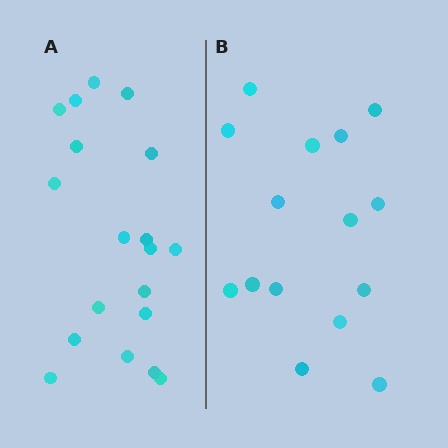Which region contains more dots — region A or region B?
Region A (the left region) has more dots.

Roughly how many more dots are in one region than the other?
Region A has about 4 more dots than region B.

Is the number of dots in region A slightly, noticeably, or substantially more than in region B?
Region A has noticeably more, but not dramatically so. The ratio is roughly 1.3 to 1.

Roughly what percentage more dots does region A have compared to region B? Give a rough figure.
About 25% more.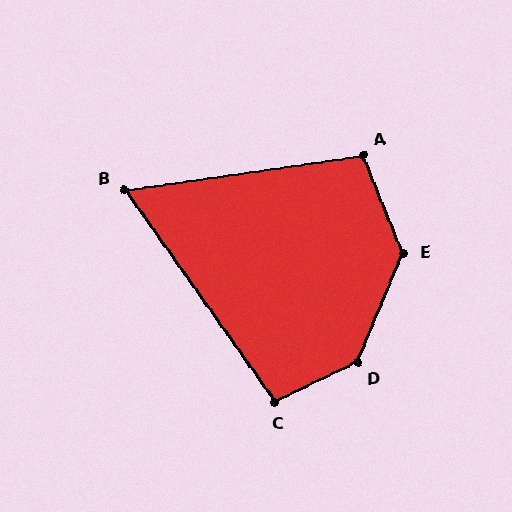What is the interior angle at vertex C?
Approximately 100 degrees (obtuse).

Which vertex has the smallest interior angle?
B, at approximately 63 degrees.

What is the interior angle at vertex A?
Approximately 104 degrees (obtuse).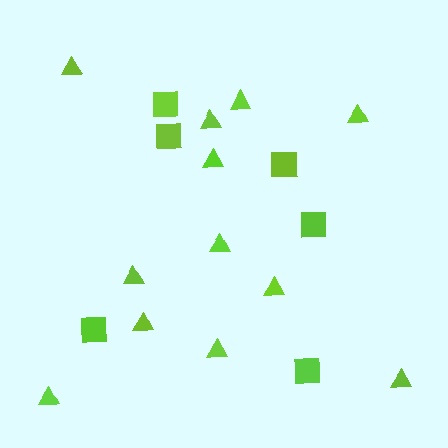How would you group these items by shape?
There are 2 groups: one group of triangles (12) and one group of squares (6).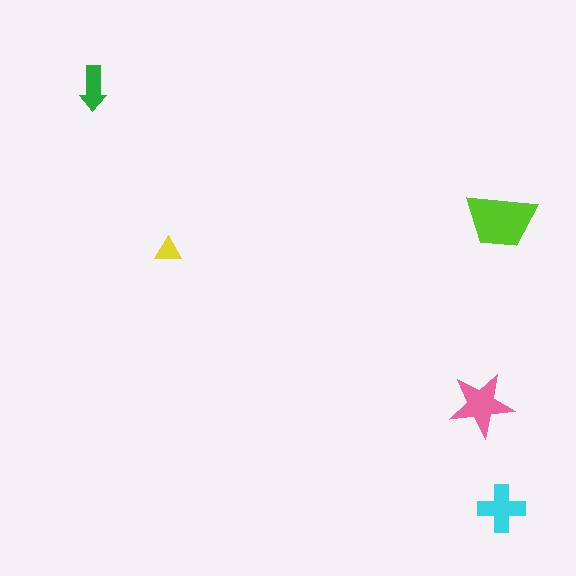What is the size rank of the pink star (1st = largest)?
2nd.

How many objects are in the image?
There are 5 objects in the image.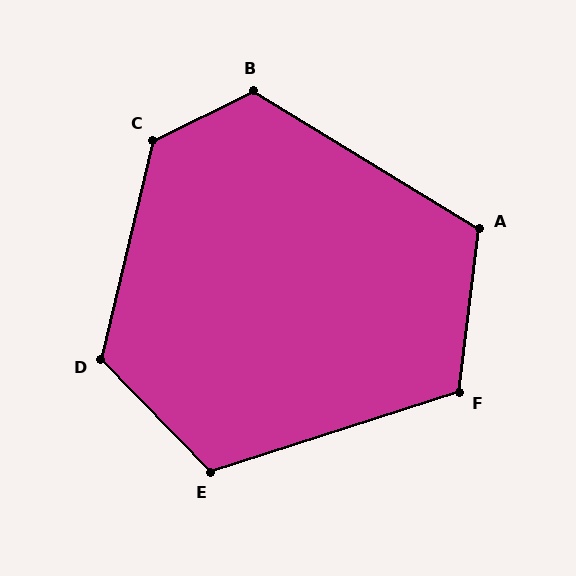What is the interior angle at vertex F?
Approximately 115 degrees (obtuse).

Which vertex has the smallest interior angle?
A, at approximately 114 degrees.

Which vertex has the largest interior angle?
C, at approximately 129 degrees.